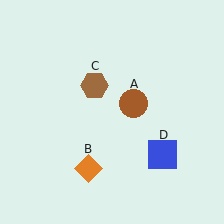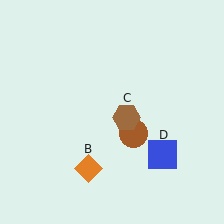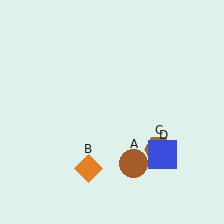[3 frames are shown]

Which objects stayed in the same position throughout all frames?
Orange diamond (object B) and blue square (object D) remained stationary.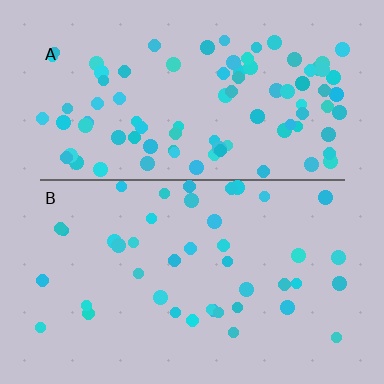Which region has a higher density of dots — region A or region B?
A (the top).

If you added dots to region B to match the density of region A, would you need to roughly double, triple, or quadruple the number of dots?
Approximately double.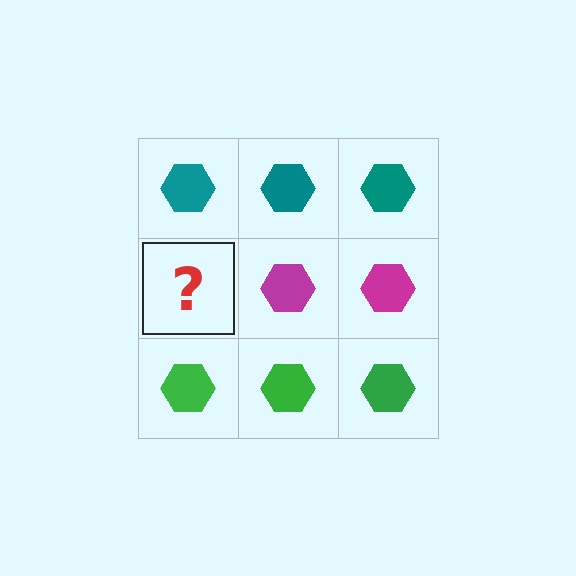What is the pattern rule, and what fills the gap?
The rule is that each row has a consistent color. The gap should be filled with a magenta hexagon.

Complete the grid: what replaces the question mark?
The question mark should be replaced with a magenta hexagon.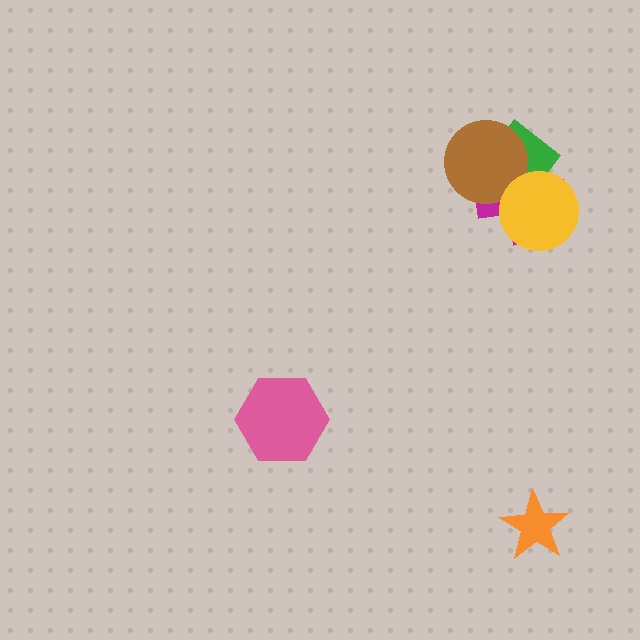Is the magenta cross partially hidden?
Yes, it is partially covered by another shape.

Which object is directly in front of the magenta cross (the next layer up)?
The green diamond is directly in front of the magenta cross.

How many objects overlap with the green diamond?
3 objects overlap with the green diamond.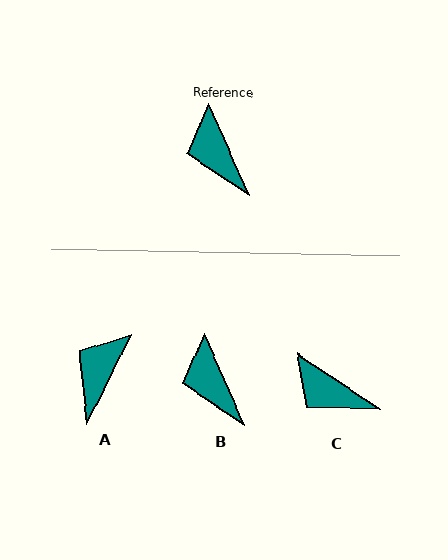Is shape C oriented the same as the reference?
No, it is off by about 32 degrees.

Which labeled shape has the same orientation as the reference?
B.